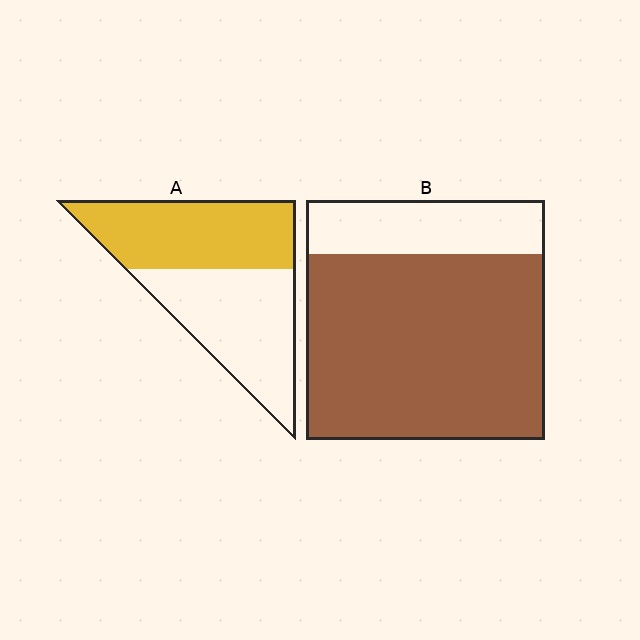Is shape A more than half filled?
Roughly half.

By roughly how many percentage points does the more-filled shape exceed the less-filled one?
By roughly 30 percentage points (B over A).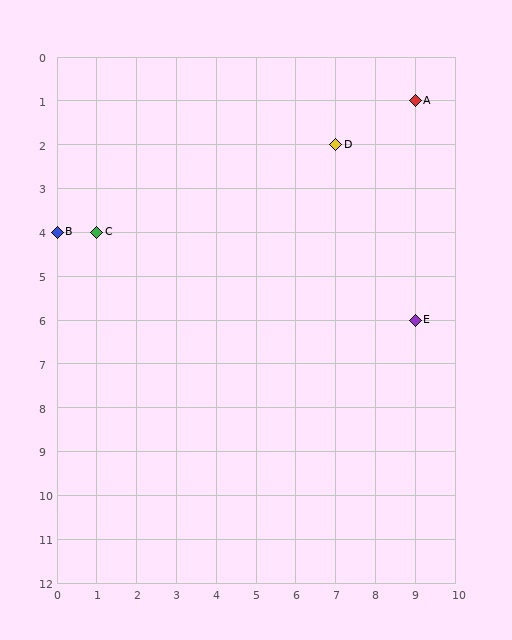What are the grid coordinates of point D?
Point D is at grid coordinates (7, 2).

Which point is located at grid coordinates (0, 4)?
Point B is at (0, 4).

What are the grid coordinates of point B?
Point B is at grid coordinates (0, 4).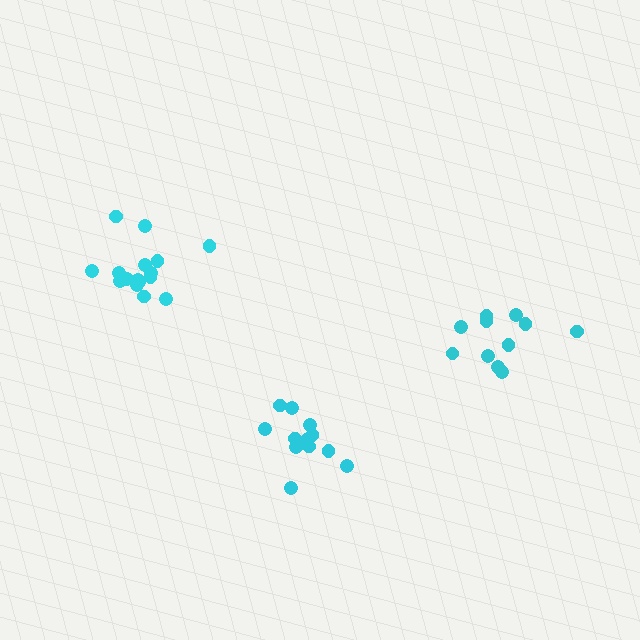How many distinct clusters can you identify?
There are 3 distinct clusters.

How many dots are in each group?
Group 1: 14 dots, Group 2: 16 dots, Group 3: 11 dots (41 total).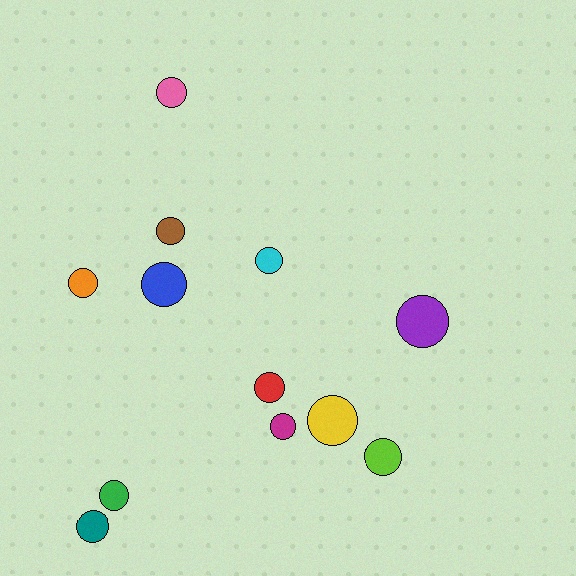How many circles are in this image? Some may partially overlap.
There are 12 circles.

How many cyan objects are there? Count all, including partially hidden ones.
There is 1 cyan object.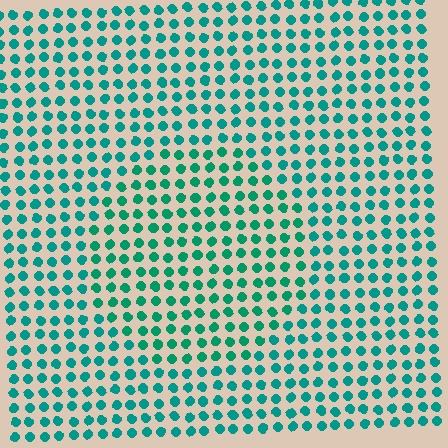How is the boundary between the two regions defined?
The boundary is defined purely by a slight shift in hue (about 16 degrees). Spacing, size, and orientation are identical on both sides.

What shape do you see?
I see a circle.